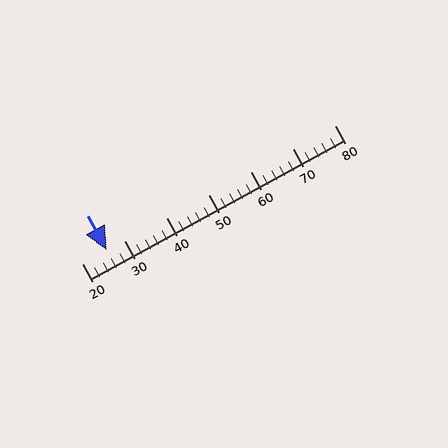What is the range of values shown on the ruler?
The ruler shows values from 20 to 80.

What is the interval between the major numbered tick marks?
The major tick marks are spaced 10 units apart.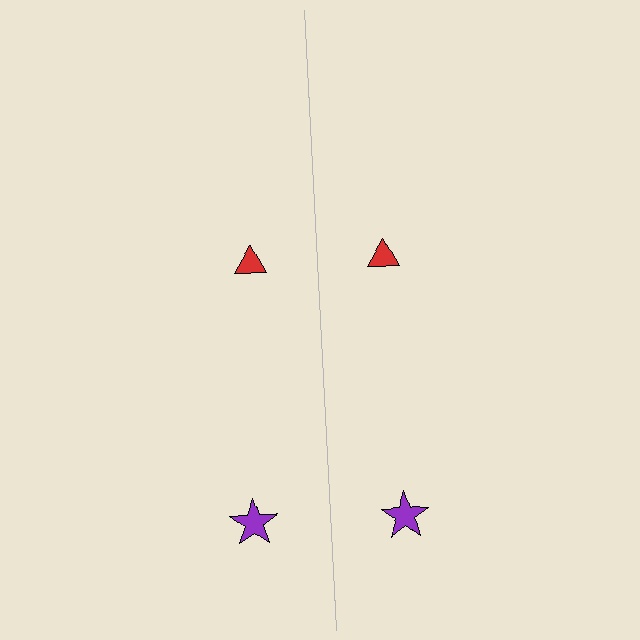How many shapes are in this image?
There are 4 shapes in this image.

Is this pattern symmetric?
Yes, this pattern has bilateral (reflection) symmetry.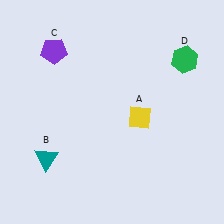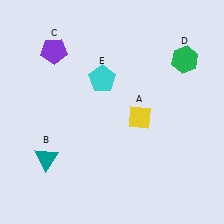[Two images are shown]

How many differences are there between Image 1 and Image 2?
There is 1 difference between the two images.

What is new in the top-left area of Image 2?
A cyan pentagon (E) was added in the top-left area of Image 2.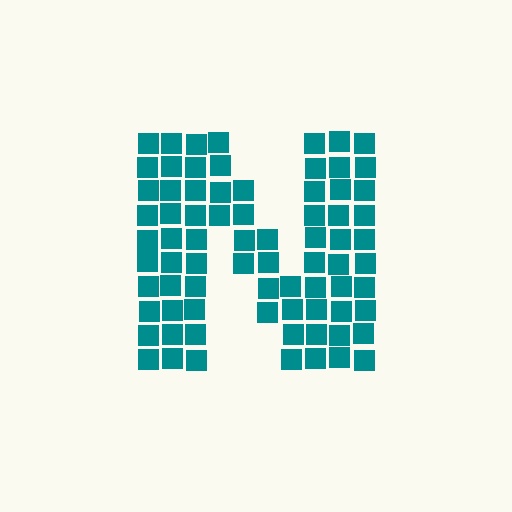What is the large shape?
The large shape is the letter N.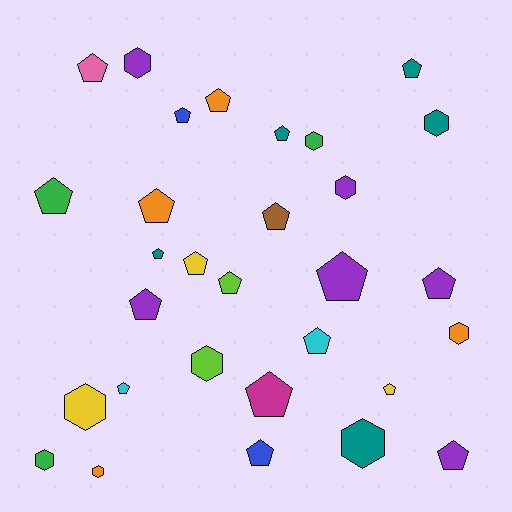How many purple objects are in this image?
There are 6 purple objects.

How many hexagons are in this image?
There are 10 hexagons.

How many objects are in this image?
There are 30 objects.